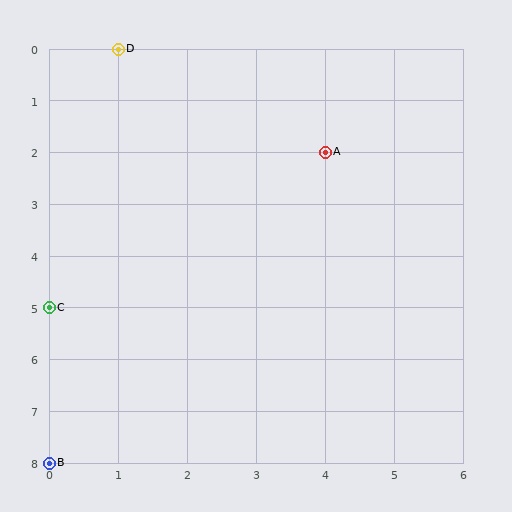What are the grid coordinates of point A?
Point A is at grid coordinates (4, 2).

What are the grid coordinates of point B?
Point B is at grid coordinates (0, 8).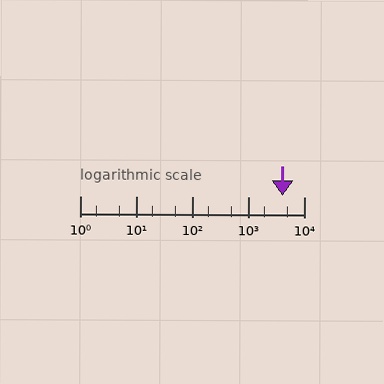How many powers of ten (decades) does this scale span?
The scale spans 4 decades, from 1 to 10000.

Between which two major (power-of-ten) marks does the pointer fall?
The pointer is between 1000 and 10000.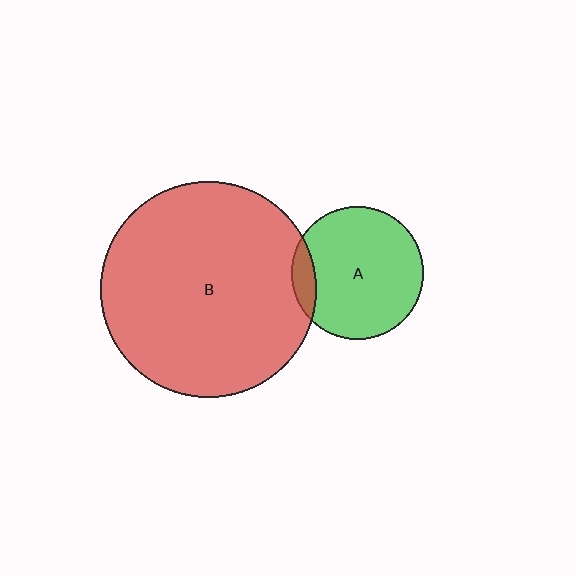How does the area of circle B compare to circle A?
Approximately 2.6 times.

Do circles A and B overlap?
Yes.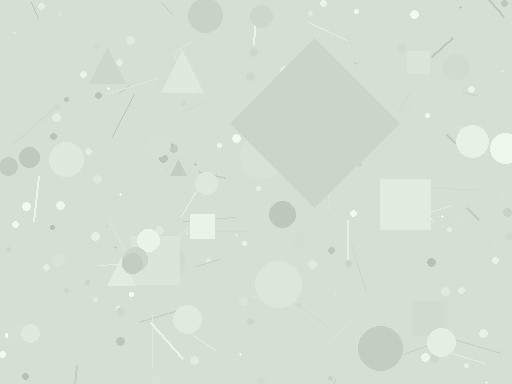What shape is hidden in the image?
A diamond is hidden in the image.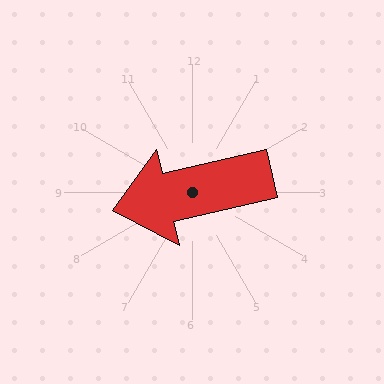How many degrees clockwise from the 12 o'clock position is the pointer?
Approximately 257 degrees.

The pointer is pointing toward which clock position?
Roughly 9 o'clock.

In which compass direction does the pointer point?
West.